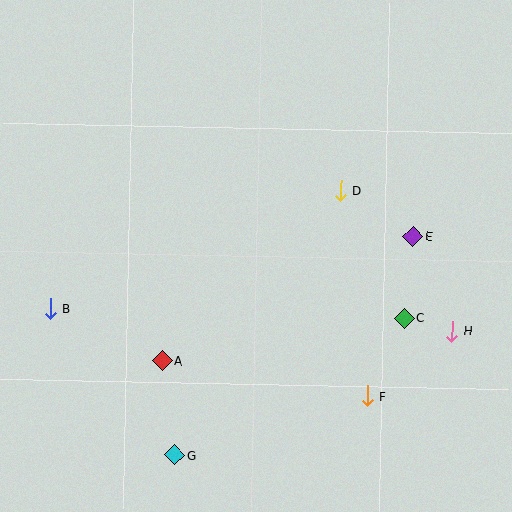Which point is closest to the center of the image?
Point D at (341, 191) is closest to the center.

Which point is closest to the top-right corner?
Point E is closest to the top-right corner.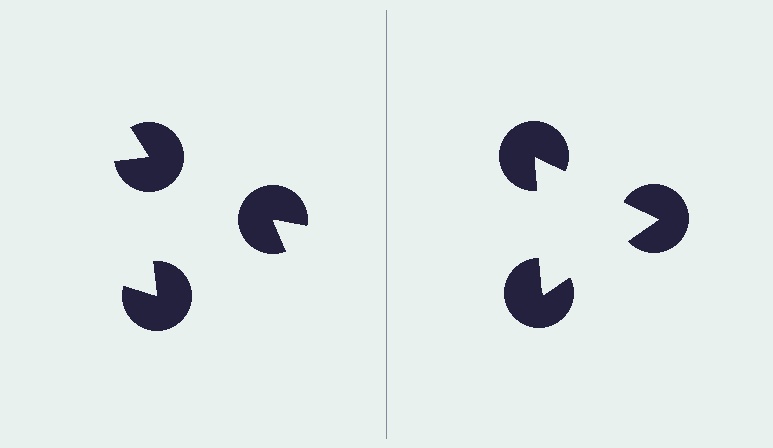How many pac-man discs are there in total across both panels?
6 — 3 on each side.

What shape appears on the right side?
An illusory triangle.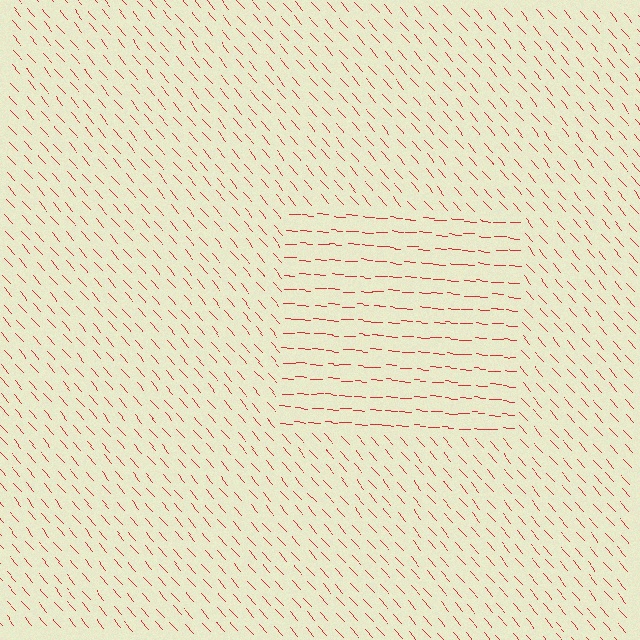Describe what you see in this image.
The image is filled with small red line segments. A rectangle region in the image has lines oriented differently from the surrounding lines, creating a visible texture boundary.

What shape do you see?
I see a rectangle.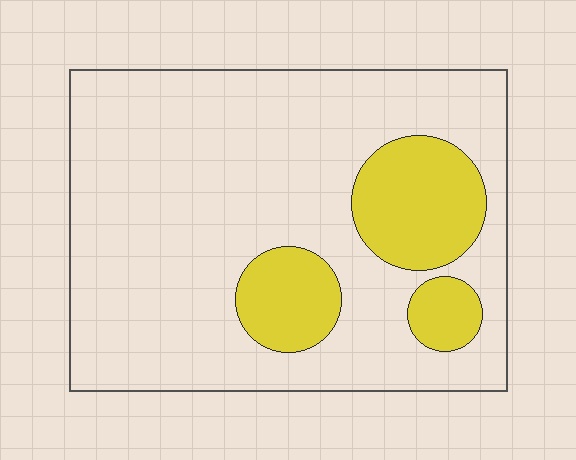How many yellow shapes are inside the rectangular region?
3.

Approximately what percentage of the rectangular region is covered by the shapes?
Approximately 20%.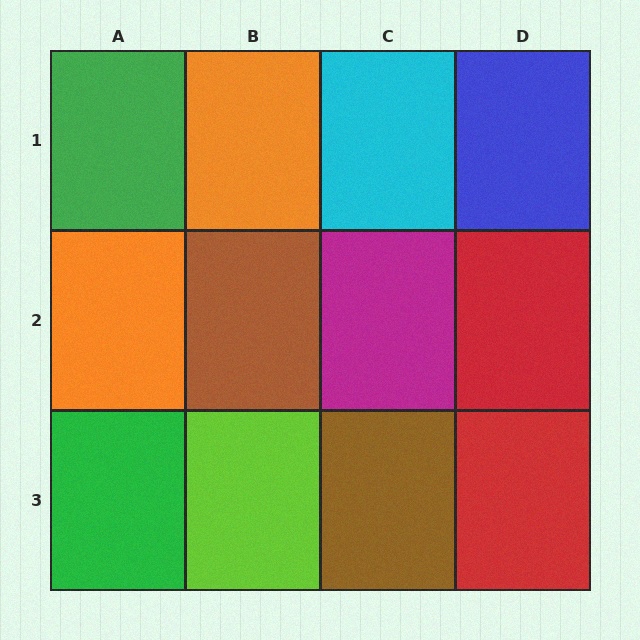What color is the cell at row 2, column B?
Brown.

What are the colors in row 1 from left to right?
Green, orange, cyan, blue.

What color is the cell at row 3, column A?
Green.